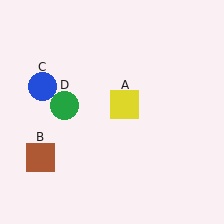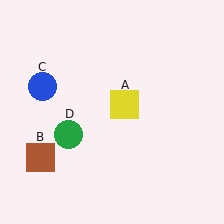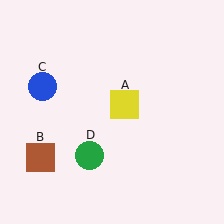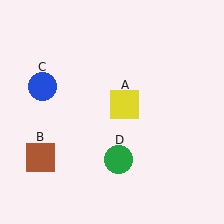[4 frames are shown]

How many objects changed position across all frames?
1 object changed position: green circle (object D).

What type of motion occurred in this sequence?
The green circle (object D) rotated counterclockwise around the center of the scene.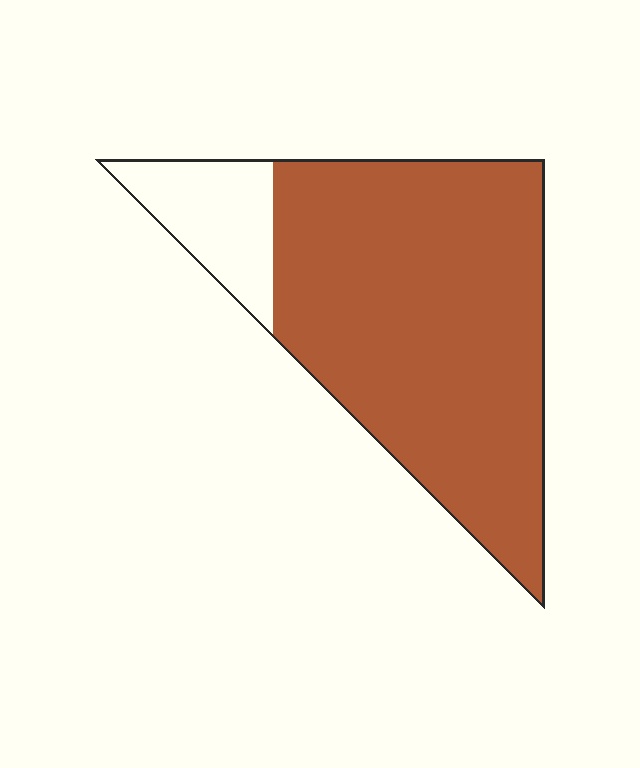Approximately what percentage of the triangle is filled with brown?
Approximately 85%.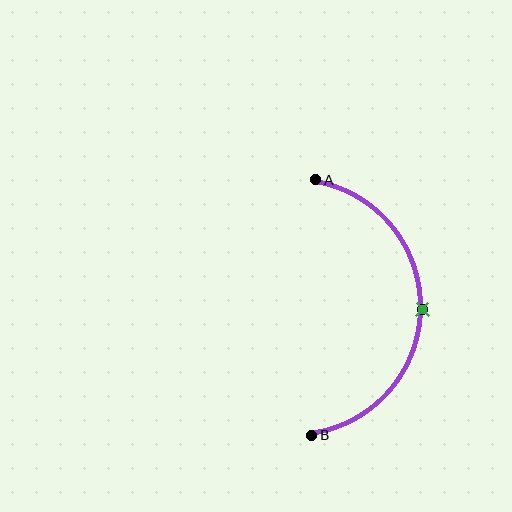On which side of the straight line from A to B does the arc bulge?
The arc bulges to the right of the straight line connecting A and B.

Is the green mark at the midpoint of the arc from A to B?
Yes. The green mark lies on the arc at equal arc-length from both A and B — it is the arc midpoint.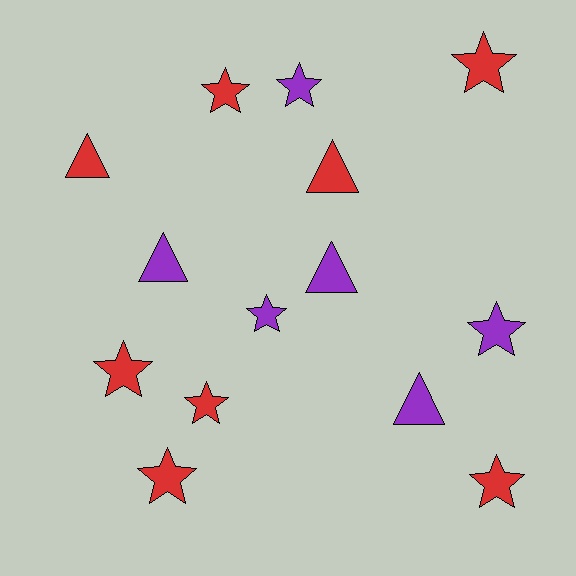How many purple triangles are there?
There are 3 purple triangles.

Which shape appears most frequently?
Star, with 9 objects.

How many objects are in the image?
There are 14 objects.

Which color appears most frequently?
Red, with 8 objects.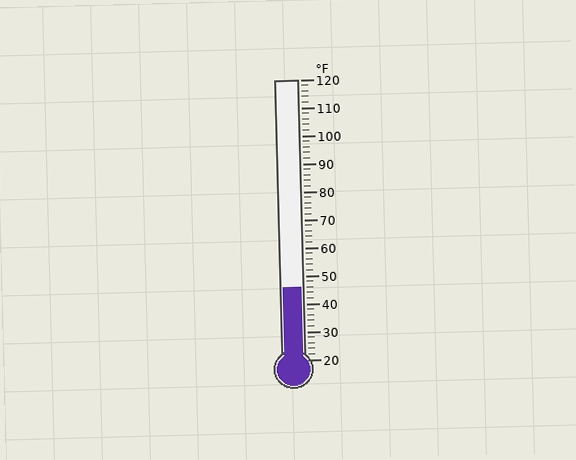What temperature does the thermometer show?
The thermometer shows approximately 46°F.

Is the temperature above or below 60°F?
The temperature is below 60°F.